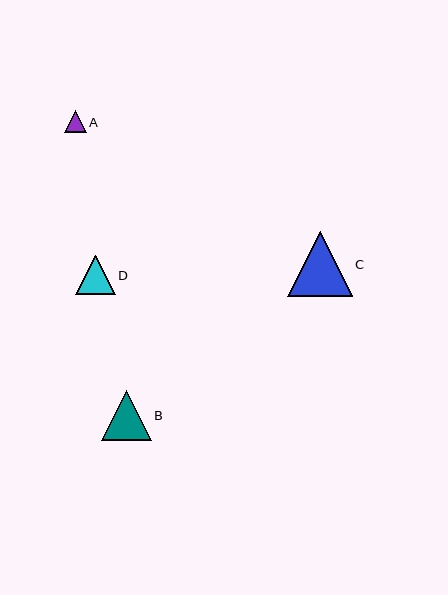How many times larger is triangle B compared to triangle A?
Triangle B is approximately 2.3 times the size of triangle A.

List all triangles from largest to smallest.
From largest to smallest: C, B, D, A.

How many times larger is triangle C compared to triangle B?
Triangle C is approximately 1.3 times the size of triangle B.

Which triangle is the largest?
Triangle C is the largest with a size of approximately 65 pixels.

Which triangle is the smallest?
Triangle A is the smallest with a size of approximately 22 pixels.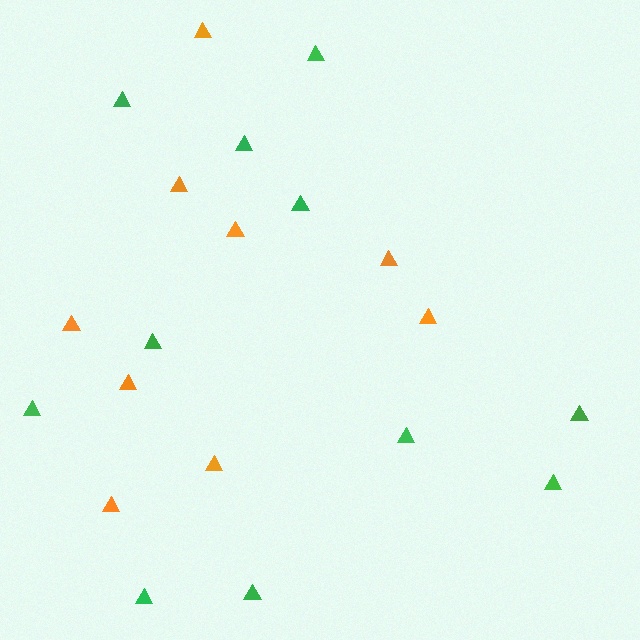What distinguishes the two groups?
There are 2 groups: one group of orange triangles (9) and one group of green triangles (11).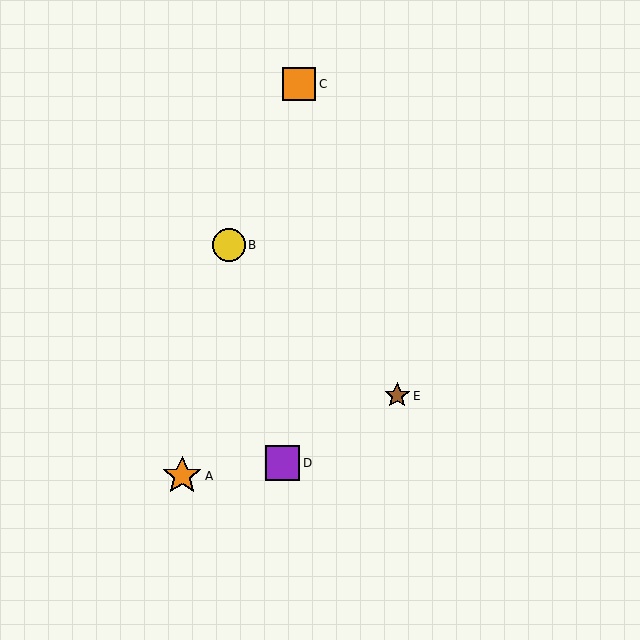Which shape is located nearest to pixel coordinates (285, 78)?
The orange square (labeled C) at (299, 84) is nearest to that location.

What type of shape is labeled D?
Shape D is a purple square.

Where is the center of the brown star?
The center of the brown star is at (397, 396).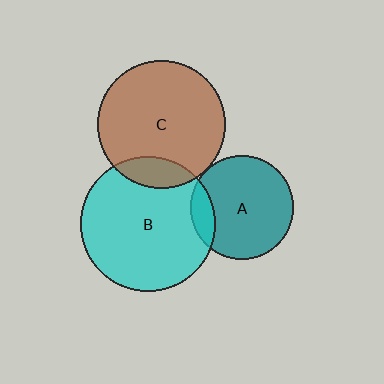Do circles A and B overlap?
Yes.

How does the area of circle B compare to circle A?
Approximately 1.7 times.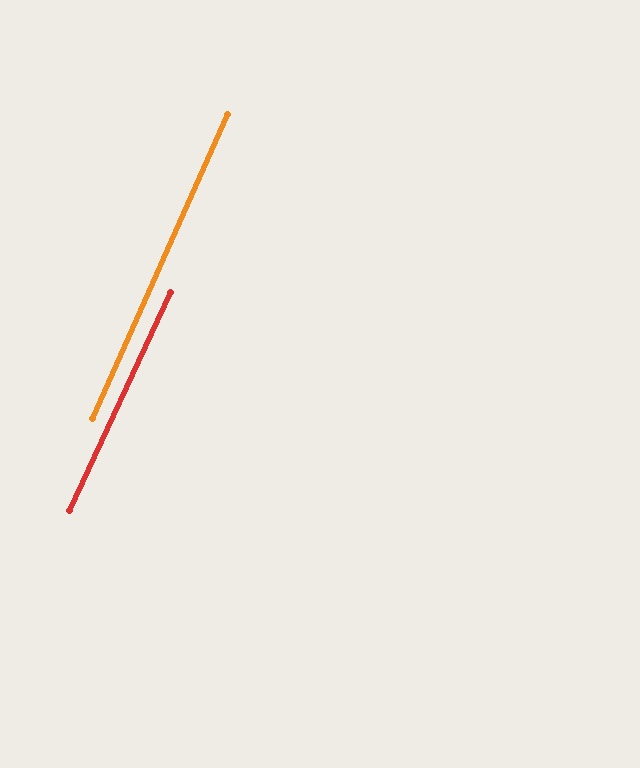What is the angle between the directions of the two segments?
Approximately 1 degree.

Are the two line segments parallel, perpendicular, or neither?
Parallel — their directions differ by only 0.8°.